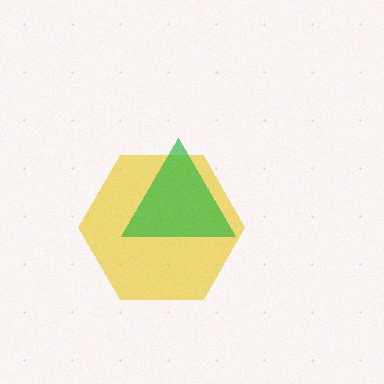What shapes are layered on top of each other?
The layered shapes are: a yellow hexagon, a green triangle.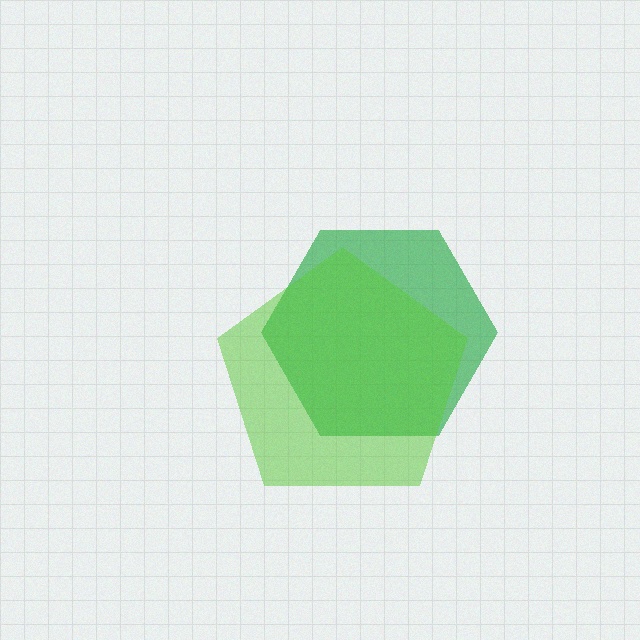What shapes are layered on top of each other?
The layered shapes are: a green hexagon, a lime pentagon.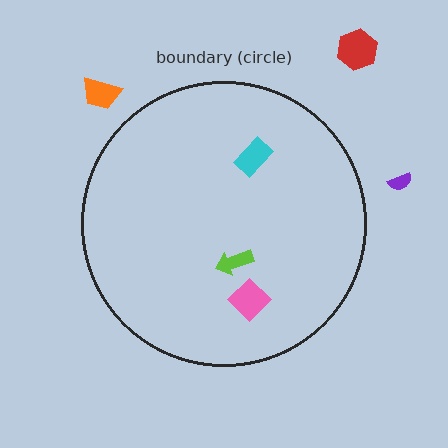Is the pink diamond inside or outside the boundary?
Inside.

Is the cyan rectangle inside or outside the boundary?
Inside.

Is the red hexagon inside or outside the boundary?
Outside.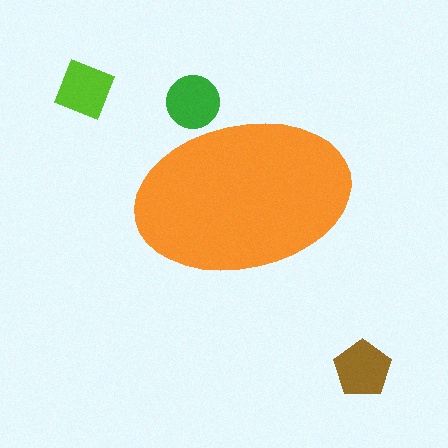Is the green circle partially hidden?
Yes, the green circle is partially hidden behind the orange ellipse.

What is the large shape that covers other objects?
An orange ellipse.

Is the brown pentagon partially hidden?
No, the brown pentagon is fully visible.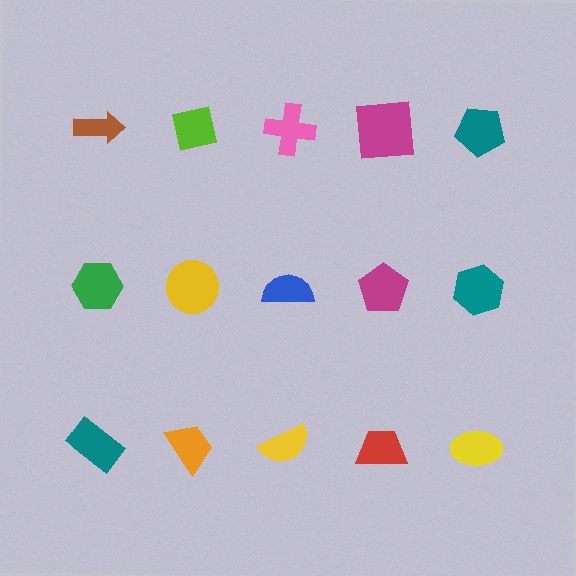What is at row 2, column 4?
A magenta pentagon.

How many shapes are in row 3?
5 shapes.